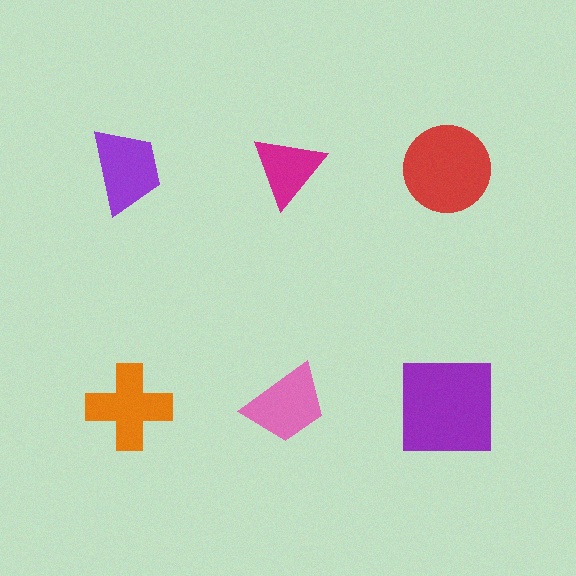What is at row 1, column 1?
A purple trapezoid.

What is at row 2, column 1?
An orange cross.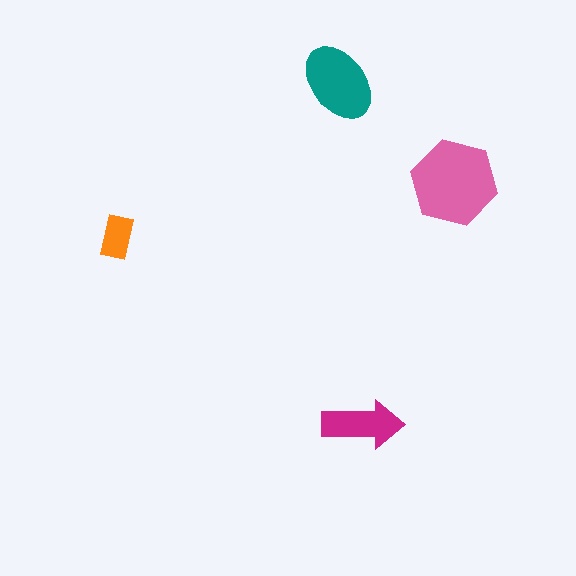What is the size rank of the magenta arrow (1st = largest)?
3rd.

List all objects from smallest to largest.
The orange rectangle, the magenta arrow, the teal ellipse, the pink hexagon.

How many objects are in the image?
There are 4 objects in the image.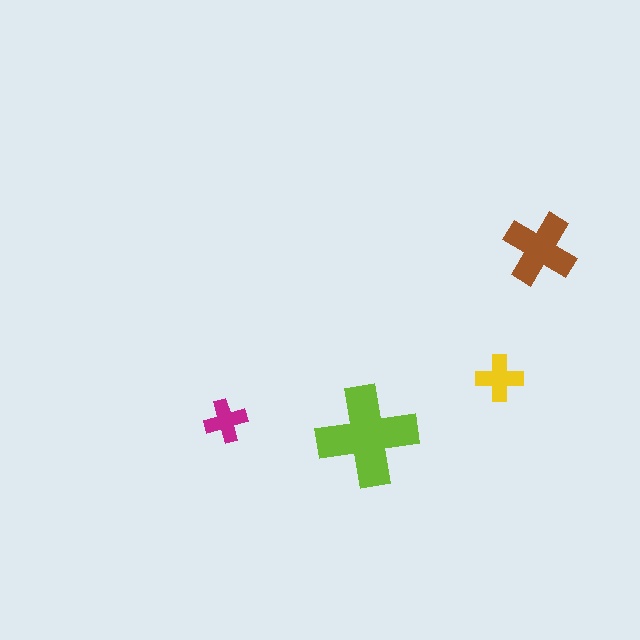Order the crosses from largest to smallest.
the lime one, the brown one, the yellow one, the magenta one.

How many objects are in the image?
There are 4 objects in the image.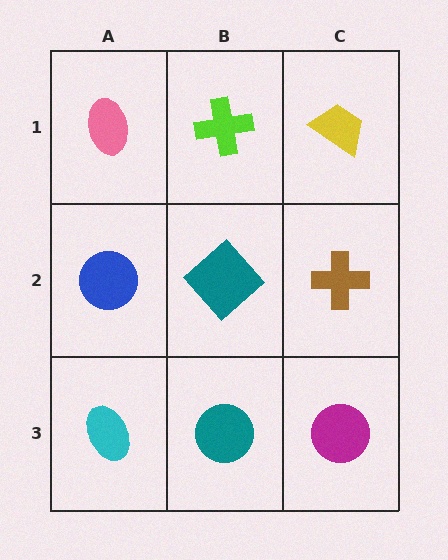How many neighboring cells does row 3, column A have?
2.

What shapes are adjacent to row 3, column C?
A brown cross (row 2, column C), a teal circle (row 3, column B).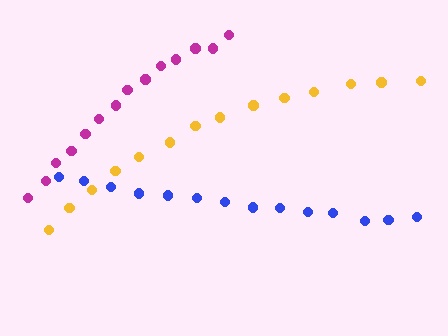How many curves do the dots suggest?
There are 3 distinct paths.